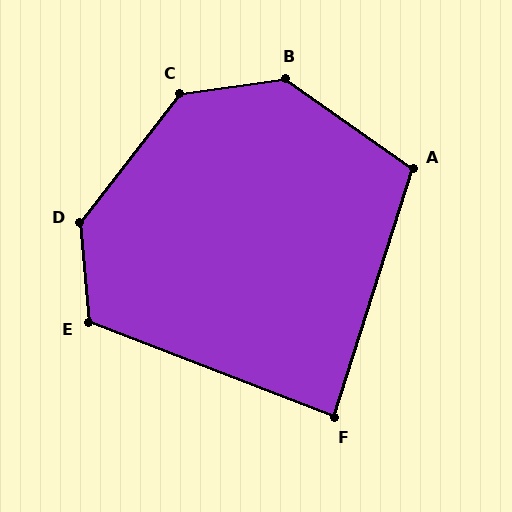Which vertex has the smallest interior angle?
F, at approximately 86 degrees.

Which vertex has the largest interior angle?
B, at approximately 137 degrees.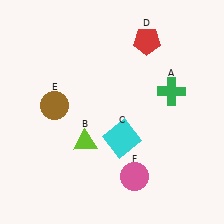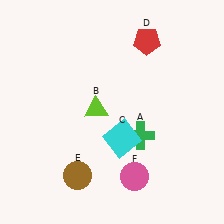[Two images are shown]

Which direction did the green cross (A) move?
The green cross (A) moved down.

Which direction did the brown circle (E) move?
The brown circle (E) moved down.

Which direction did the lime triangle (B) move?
The lime triangle (B) moved up.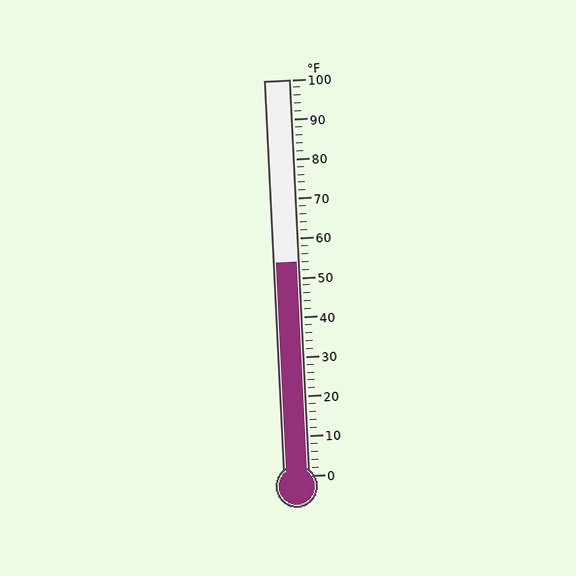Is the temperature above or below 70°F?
The temperature is below 70°F.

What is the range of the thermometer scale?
The thermometer scale ranges from 0°F to 100°F.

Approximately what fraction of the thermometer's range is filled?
The thermometer is filled to approximately 55% of its range.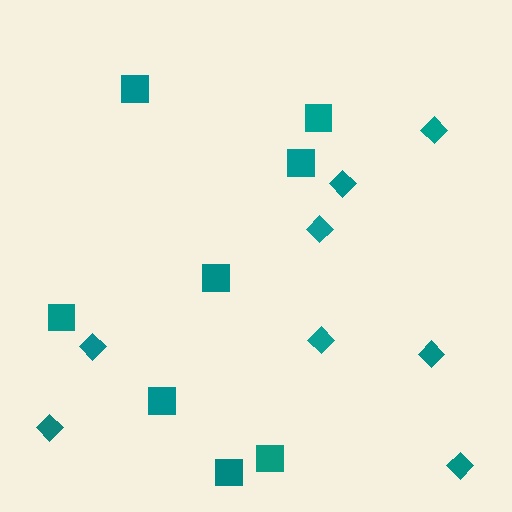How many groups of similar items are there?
There are 2 groups: one group of diamonds (8) and one group of squares (8).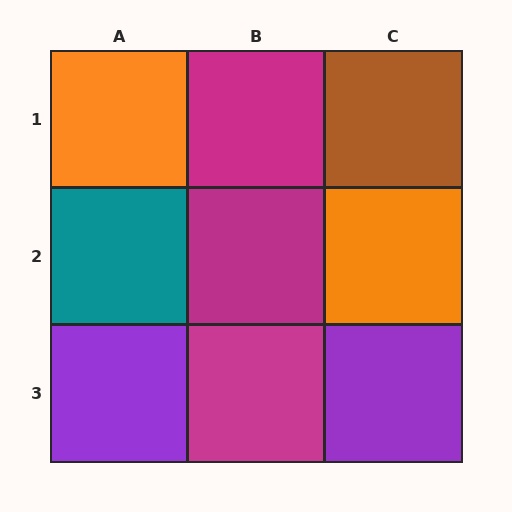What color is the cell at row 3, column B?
Magenta.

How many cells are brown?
1 cell is brown.